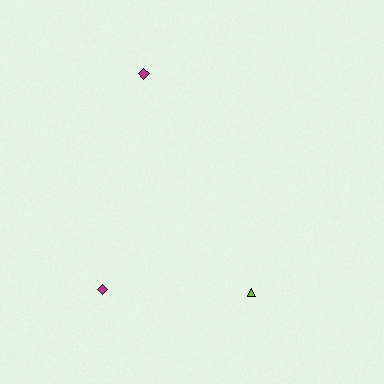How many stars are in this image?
There are no stars.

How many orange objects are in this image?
There are no orange objects.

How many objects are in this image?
There are 3 objects.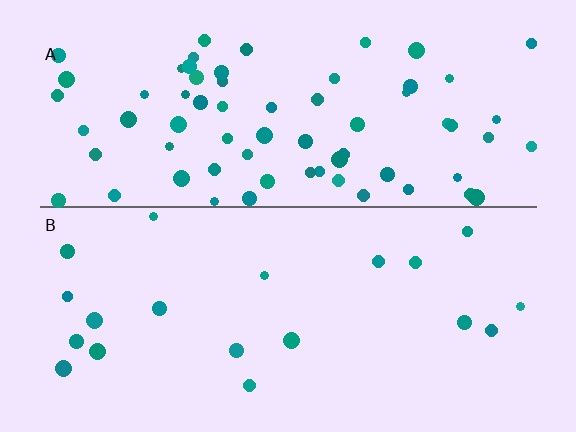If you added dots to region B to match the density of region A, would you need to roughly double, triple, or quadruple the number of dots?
Approximately quadruple.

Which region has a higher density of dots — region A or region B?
A (the top).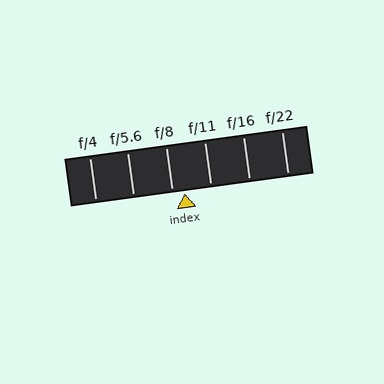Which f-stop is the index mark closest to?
The index mark is closest to f/8.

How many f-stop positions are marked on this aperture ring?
There are 6 f-stop positions marked.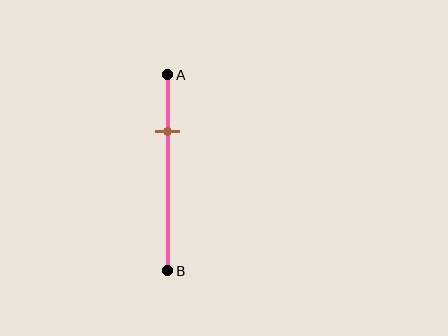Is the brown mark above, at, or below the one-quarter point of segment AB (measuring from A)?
The brown mark is below the one-quarter point of segment AB.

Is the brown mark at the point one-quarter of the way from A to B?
No, the mark is at about 30% from A, not at the 25% one-quarter point.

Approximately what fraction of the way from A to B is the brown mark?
The brown mark is approximately 30% of the way from A to B.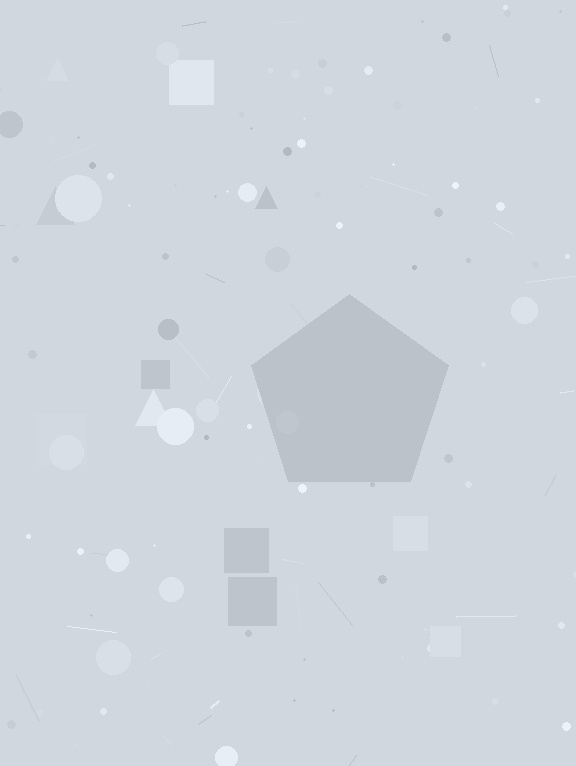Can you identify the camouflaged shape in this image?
The camouflaged shape is a pentagon.